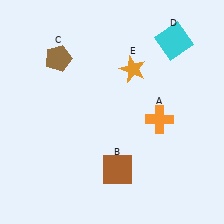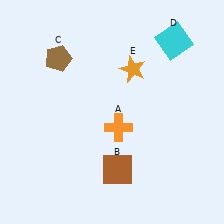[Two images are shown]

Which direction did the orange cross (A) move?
The orange cross (A) moved left.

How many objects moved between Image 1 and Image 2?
1 object moved between the two images.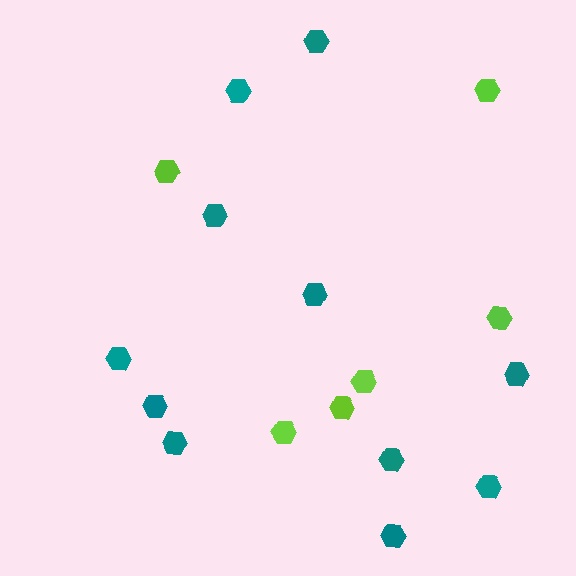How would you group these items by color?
There are 2 groups: one group of lime hexagons (6) and one group of teal hexagons (11).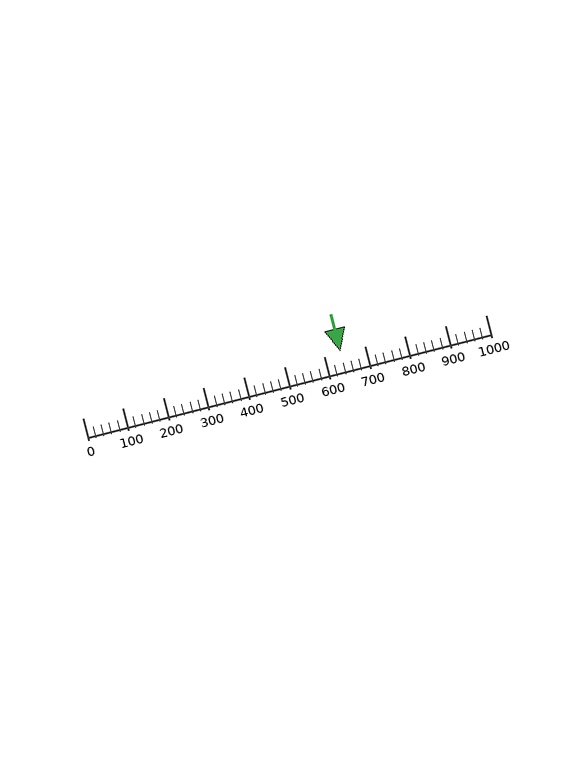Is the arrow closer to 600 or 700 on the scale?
The arrow is closer to 600.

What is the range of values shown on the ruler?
The ruler shows values from 0 to 1000.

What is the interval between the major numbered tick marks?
The major tick marks are spaced 100 units apart.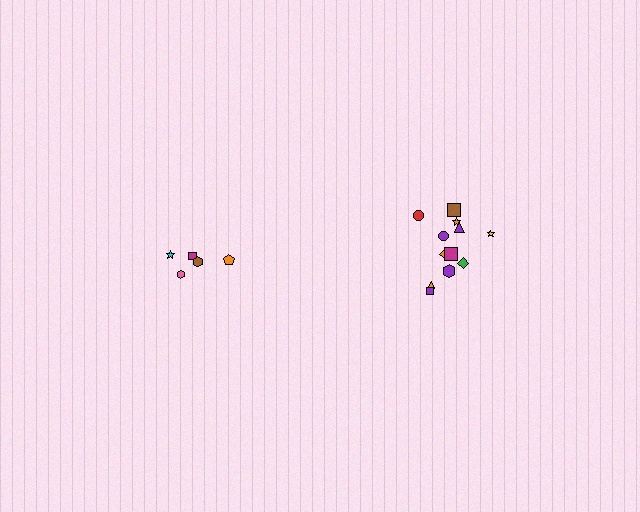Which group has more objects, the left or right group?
The right group.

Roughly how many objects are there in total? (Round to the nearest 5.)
Roughly 15 objects in total.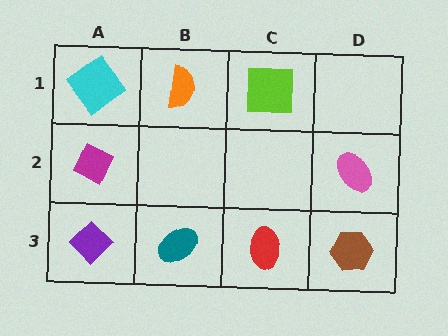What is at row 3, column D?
A brown hexagon.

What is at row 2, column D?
A pink ellipse.